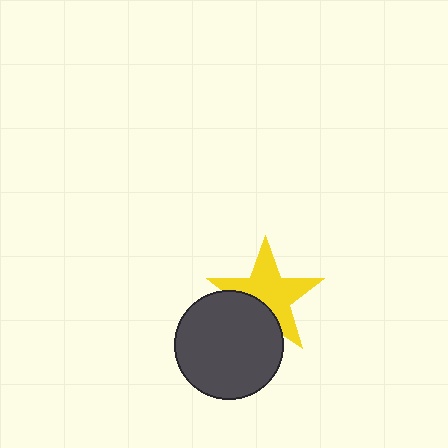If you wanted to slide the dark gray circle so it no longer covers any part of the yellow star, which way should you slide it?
Slide it down — that is the most direct way to separate the two shapes.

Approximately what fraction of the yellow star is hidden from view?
Roughly 32% of the yellow star is hidden behind the dark gray circle.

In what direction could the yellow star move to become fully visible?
The yellow star could move up. That would shift it out from behind the dark gray circle entirely.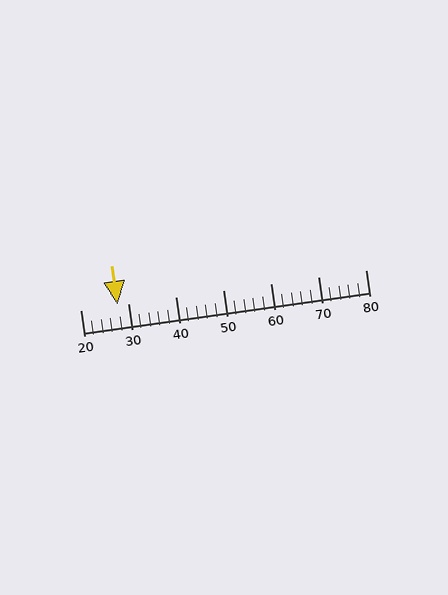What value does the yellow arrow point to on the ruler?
The yellow arrow points to approximately 28.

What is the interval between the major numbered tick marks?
The major tick marks are spaced 10 units apart.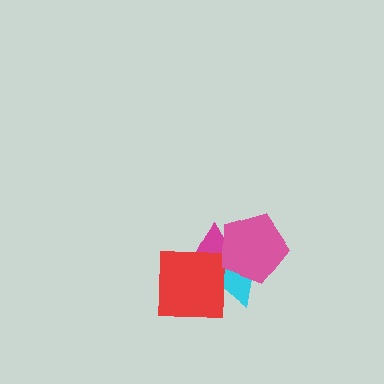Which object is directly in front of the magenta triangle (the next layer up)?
The cyan triangle is directly in front of the magenta triangle.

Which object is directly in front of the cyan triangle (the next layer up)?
The red square is directly in front of the cyan triangle.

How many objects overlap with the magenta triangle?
3 objects overlap with the magenta triangle.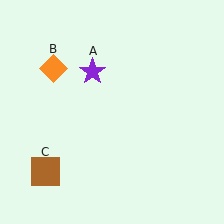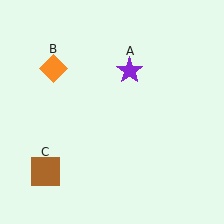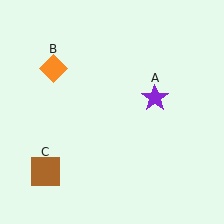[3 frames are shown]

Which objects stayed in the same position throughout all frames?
Orange diamond (object B) and brown square (object C) remained stationary.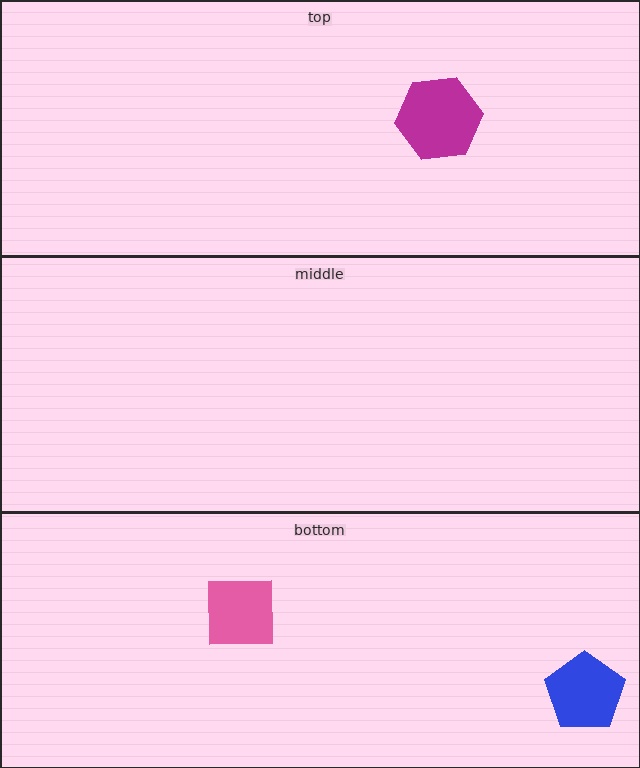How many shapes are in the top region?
1.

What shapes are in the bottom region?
The pink square, the blue pentagon.